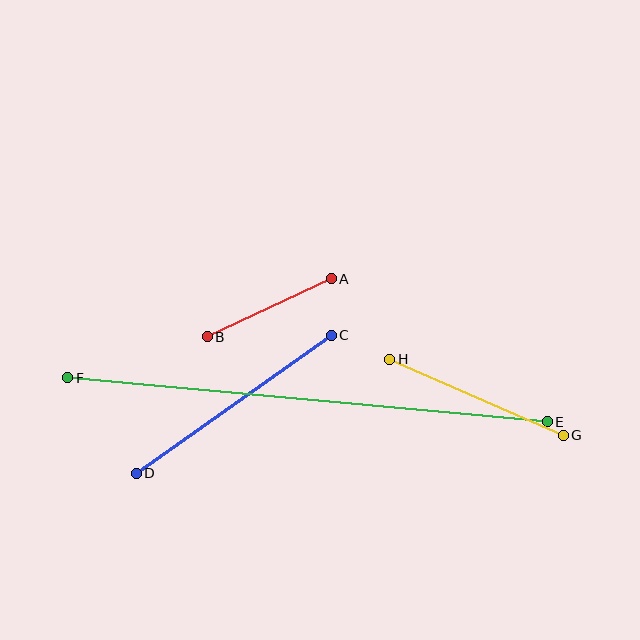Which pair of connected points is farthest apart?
Points E and F are farthest apart.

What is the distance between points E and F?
The distance is approximately 481 pixels.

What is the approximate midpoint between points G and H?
The midpoint is at approximately (476, 397) pixels.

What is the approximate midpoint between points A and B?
The midpoint is at approximately (269, 308) pixels.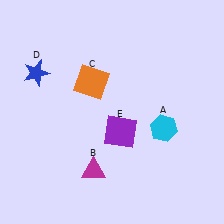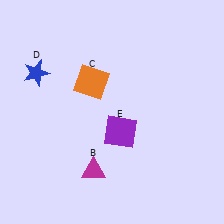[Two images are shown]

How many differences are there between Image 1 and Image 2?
There is 1 difference between the two images.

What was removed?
The cyan hexagon (A) was removed in Image 2.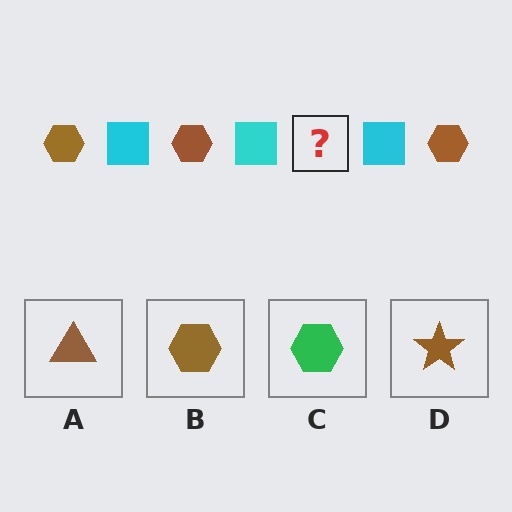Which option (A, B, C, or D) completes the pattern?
B.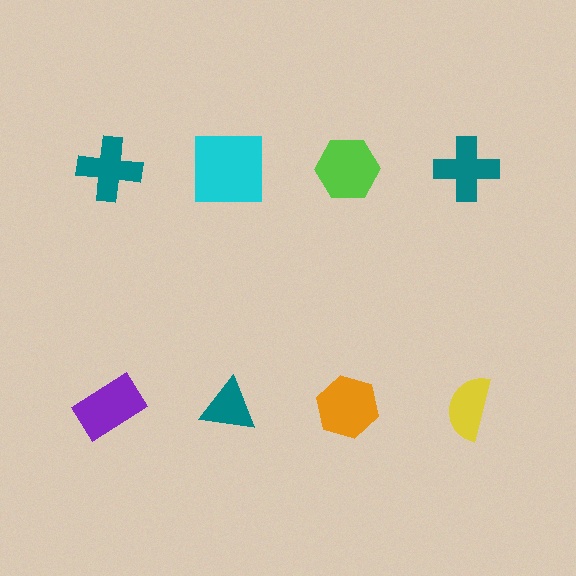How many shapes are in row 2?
4 shapes.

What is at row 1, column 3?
A lime hexagon.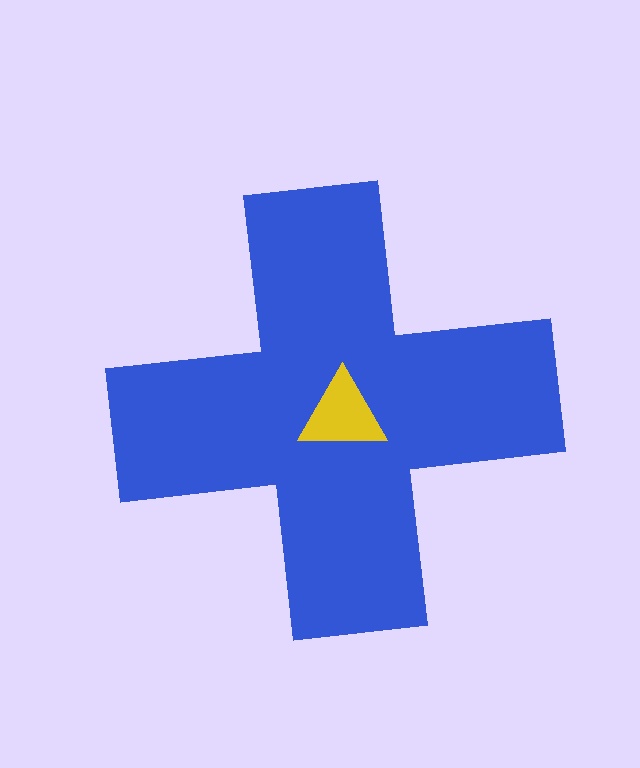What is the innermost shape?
The yellow triangle.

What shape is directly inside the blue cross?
The yellow triangle.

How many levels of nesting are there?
2.